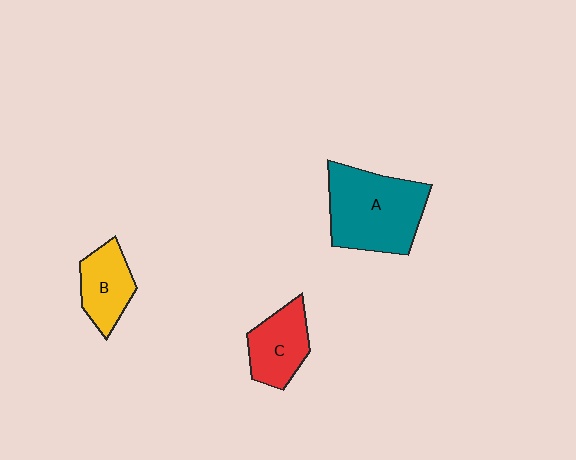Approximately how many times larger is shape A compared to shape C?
Approximately 1.8 times.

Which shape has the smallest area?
Shape B (yellow).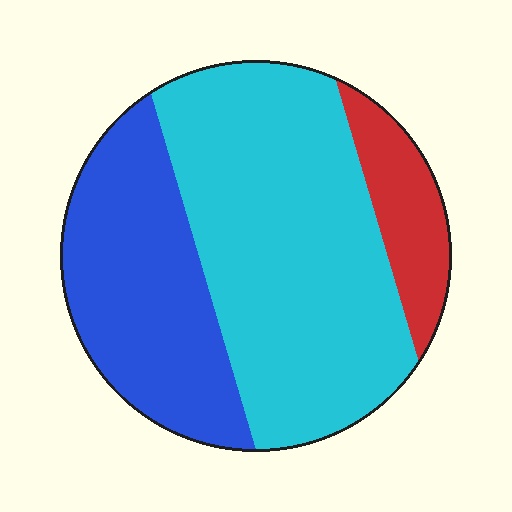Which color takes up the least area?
Red, at roughly 10%.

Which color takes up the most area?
Cyan, at roughly 55%.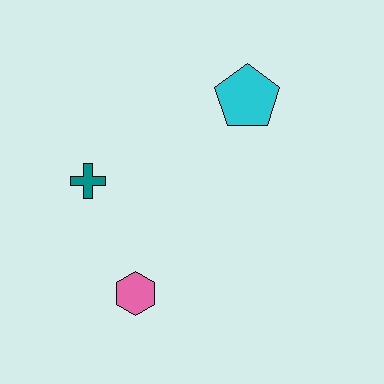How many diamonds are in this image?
There are no diamonds.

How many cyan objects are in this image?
There is 1 cyan object.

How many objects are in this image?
There are 3 objects.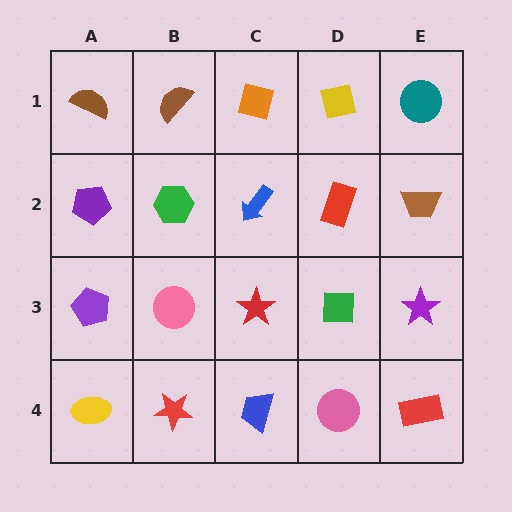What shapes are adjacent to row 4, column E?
A purple star (row 3, column E), a pink circle (row 4, column D).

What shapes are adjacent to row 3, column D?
A red rectangle (row 2, column D), a pink circle (row 4, column D), a red star (row 3, column C), a purple star (row 3, column E).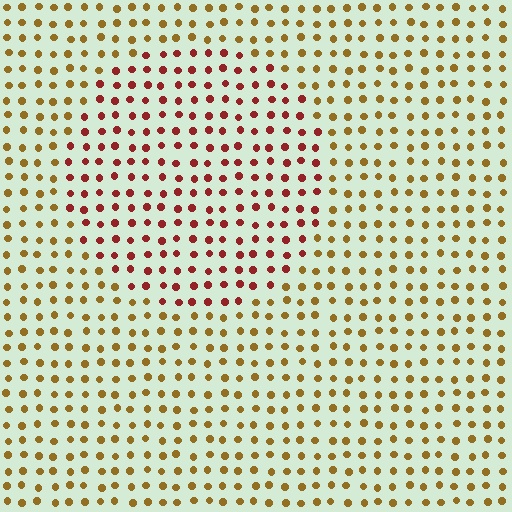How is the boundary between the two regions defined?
The boundary is defined purely by a slight shift in hue (about 43 degrees). Spacing, size, and orientation are identical on both sides.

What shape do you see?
I see a circle.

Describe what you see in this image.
The image is filled with small brown elements in a uniform arrangement. A circle-shaped region is visible where the elements are tinted to a slightly different hue, forming a subtle color boundary.